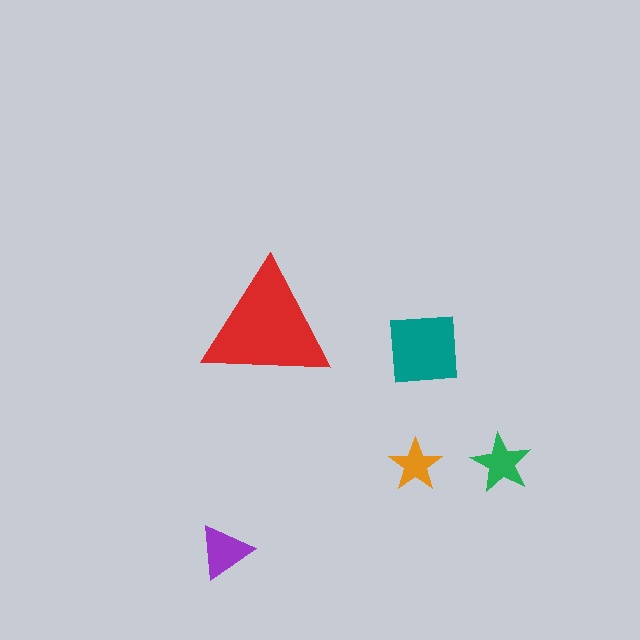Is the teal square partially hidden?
No, the teal square is fully visible.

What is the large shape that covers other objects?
A red triangle.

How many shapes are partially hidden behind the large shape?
0 shapes are partially hidden.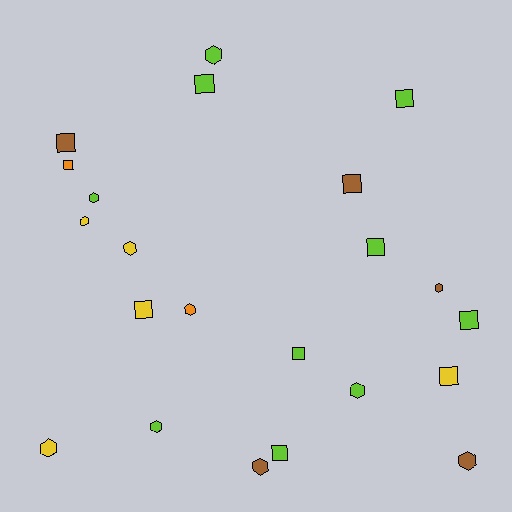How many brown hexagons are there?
There are 3 brown hexagons.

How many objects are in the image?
There are 22 objects.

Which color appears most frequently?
Lime, with 10 objects.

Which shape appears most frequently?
Square, with 11 objects.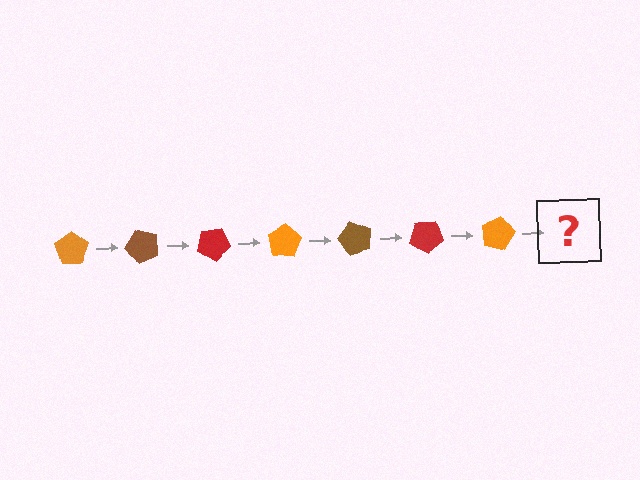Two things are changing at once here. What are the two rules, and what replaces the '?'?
The two rules are that it rotates 50 degrees each step and the color cycles through orange, brown, and red. The '?' should be a brown pentagon, rotated 350 degrees from the start.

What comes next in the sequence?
The next element should be a brown pentagon, rotated 350 degrees from the start.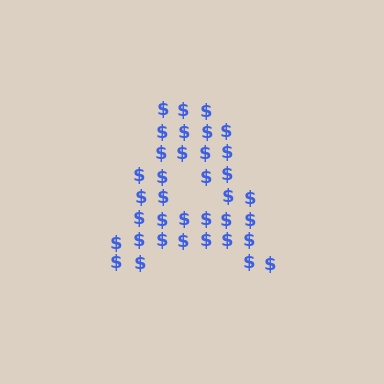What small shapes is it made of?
It is made of small dollar signs.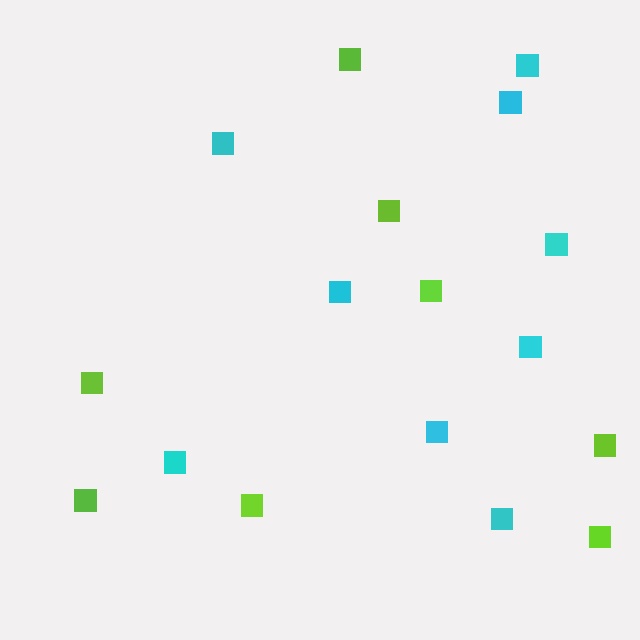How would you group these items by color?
There are 2 groups: one group of cyan squares (9) and one group of lime squares (8).